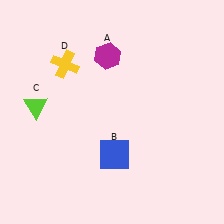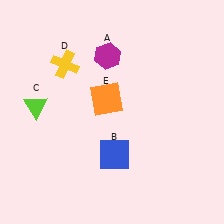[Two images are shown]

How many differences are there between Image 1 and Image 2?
There is 1 difference between the two images.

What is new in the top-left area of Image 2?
An orange square (E) was added in the top-left area of Image 2.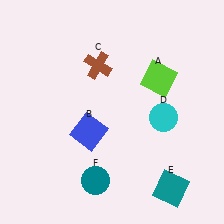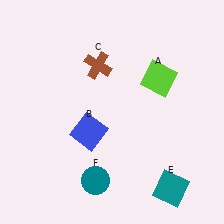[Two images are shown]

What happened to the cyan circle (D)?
The cyan circle (D) was removed in Image 2. It was in the bottom-right area of Image 1.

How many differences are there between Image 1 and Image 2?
There is 1 difference between the two images.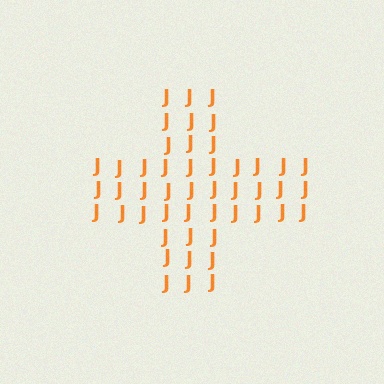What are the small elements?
The small elements are letter J's.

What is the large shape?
The large shape is a cross.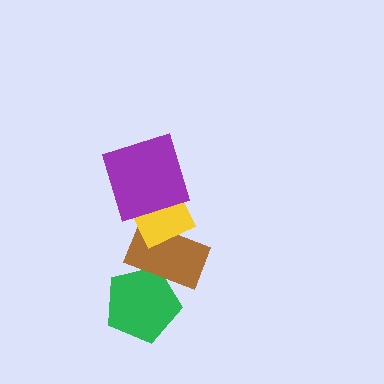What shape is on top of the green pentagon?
The brown rectangle is on top of the green pentagon.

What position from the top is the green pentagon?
The green pentagon is 4th from the top.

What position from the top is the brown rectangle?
The brown rectangle is 3rd from the top.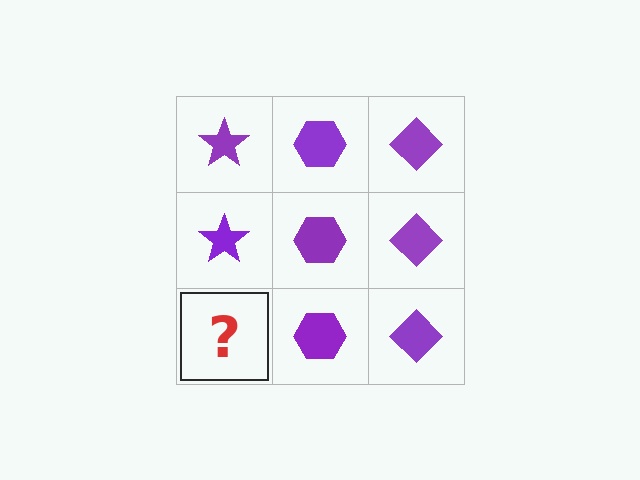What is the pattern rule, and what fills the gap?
The rule is that each column has a consistent shape. The gap should be filled with a purple star.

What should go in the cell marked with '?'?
The missing cell should contain a purple star.